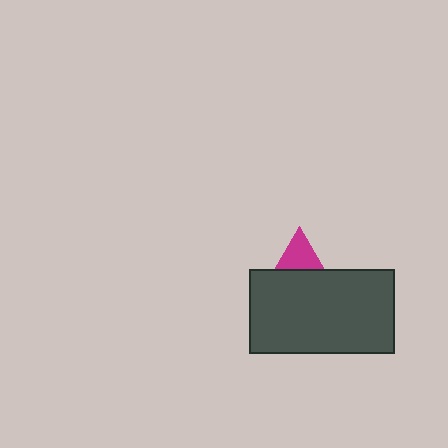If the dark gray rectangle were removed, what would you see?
You would see the complete magenta triangle.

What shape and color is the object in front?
The object in front is a dark gray rectangle.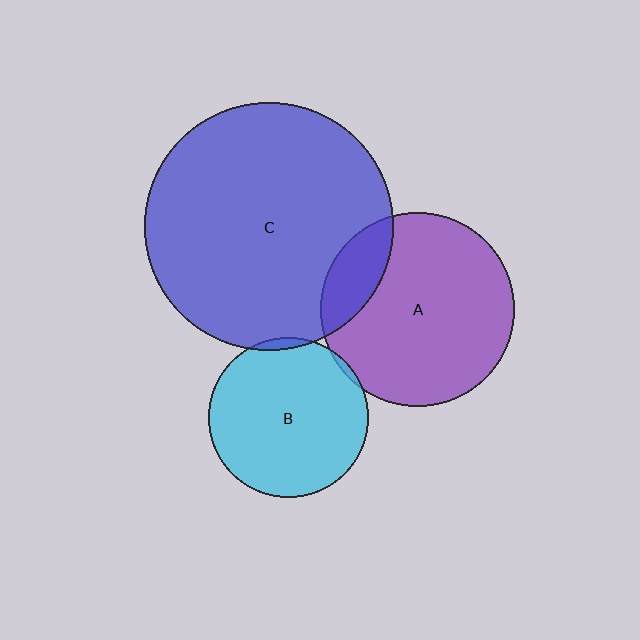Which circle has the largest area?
Circle C (blue).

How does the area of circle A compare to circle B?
Approximately 1.5 times.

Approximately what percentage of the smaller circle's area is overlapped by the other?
Approximately 15%.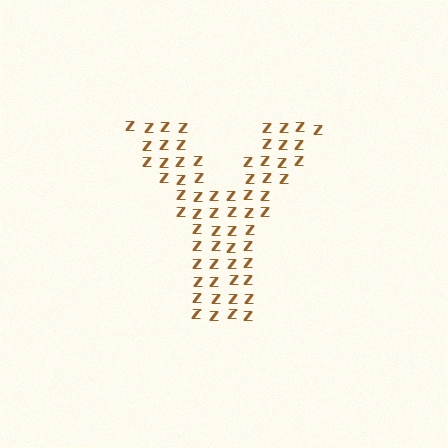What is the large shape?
The large shape is the letter Y.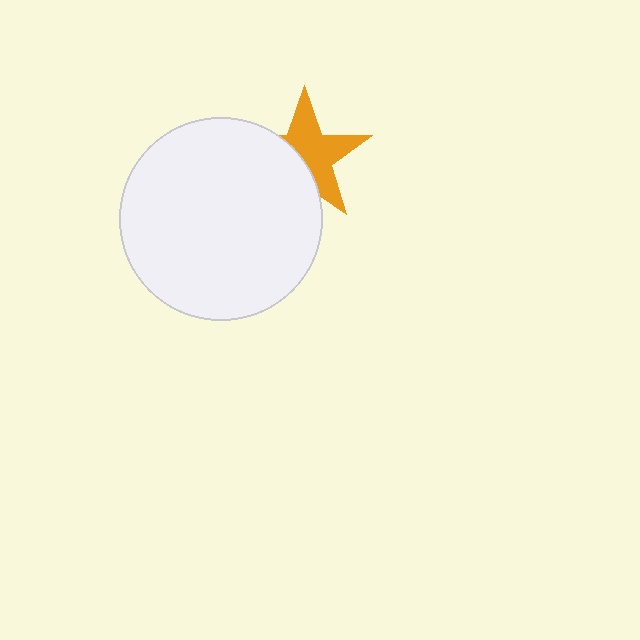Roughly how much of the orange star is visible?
About half of it is visible (roughly 58%).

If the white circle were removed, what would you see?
You would see the complete orange star.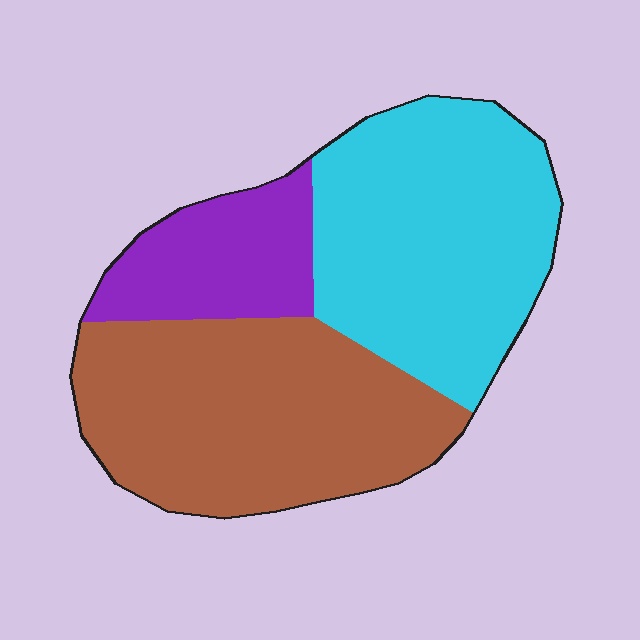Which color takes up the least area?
Purple, at roughly 15%.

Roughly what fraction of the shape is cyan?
Cyan takes up about two fifths (2/5) of the shape.